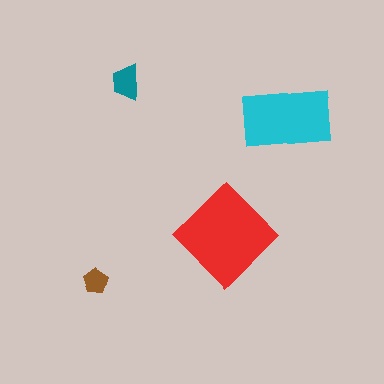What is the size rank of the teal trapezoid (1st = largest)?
3rd.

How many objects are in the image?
There are 4 objects in the image.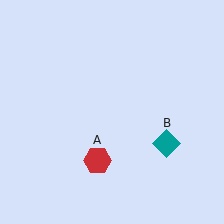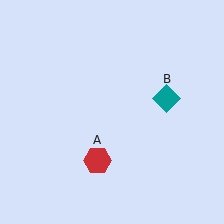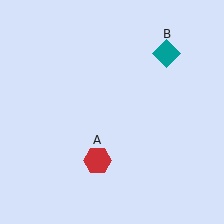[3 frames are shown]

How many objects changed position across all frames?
1 object changed position: teal diamond (object B).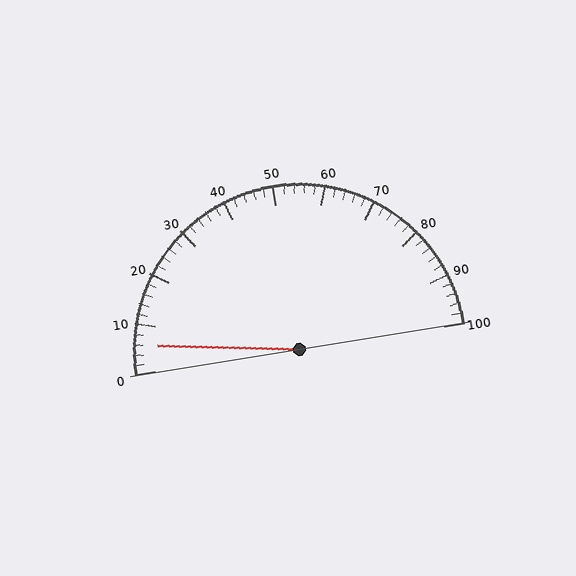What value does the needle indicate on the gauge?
The needle indicates approximately 6.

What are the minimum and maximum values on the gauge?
The gauge ranges from 0 to 100.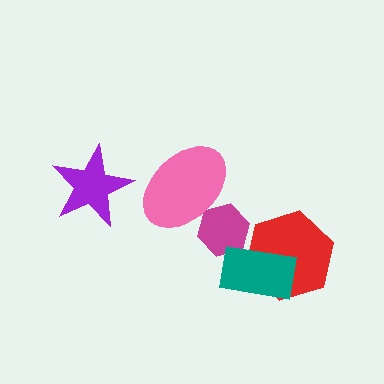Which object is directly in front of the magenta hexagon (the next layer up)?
The pink ellipse is directly in front of the magenta hexagon.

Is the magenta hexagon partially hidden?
Yes, it is partially covered by another shape.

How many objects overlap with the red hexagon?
1 object overlaps with the red hexagon.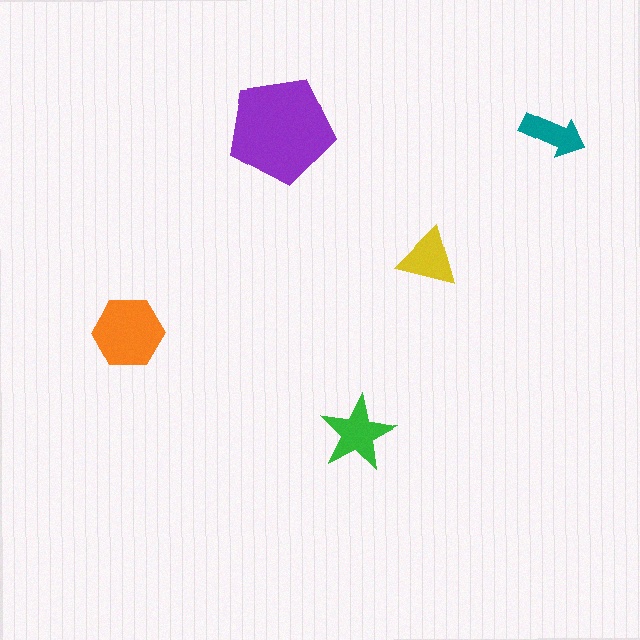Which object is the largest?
The purple pentagon.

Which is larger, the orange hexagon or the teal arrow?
The orange hexagon.